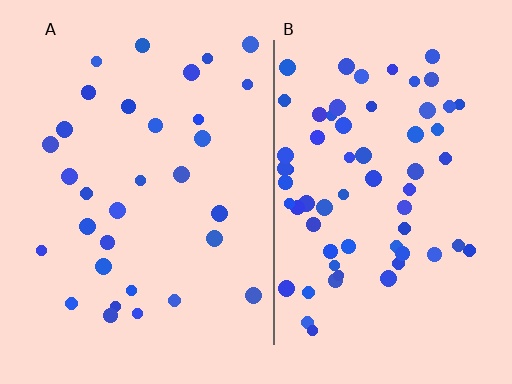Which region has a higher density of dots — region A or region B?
B (the right).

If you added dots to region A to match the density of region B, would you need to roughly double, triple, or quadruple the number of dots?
Approximately double.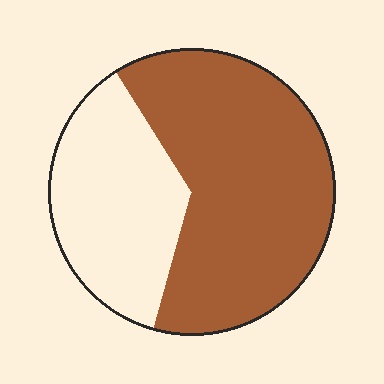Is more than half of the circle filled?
Yes.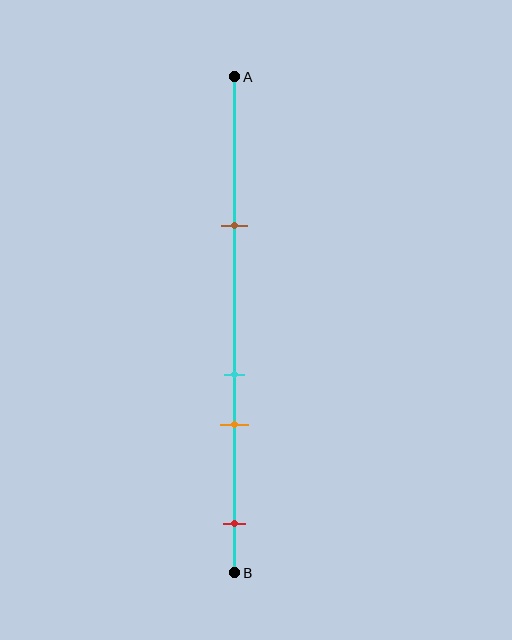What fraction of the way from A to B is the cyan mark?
The cyan mark is approximately 60% (0.6) of the way from A to B.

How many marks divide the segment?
There are 4 marks dividing the segment.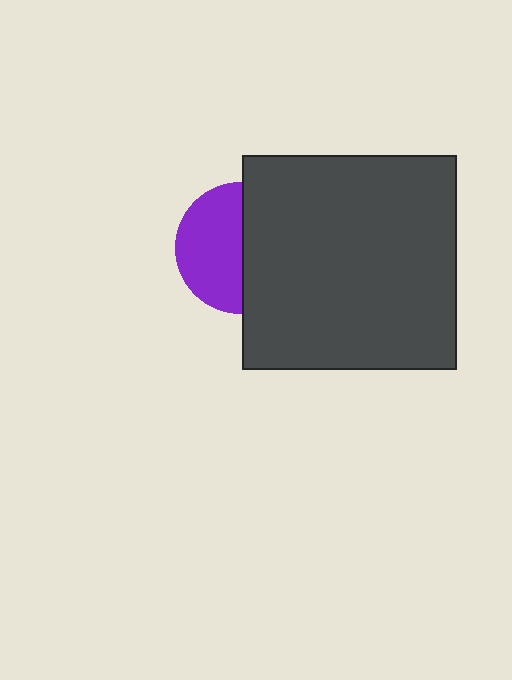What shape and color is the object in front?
The object in front is a dark gray square.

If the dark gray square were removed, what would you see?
You would see the complete purple circle.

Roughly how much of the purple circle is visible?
About half of it is visible (roughly 50%).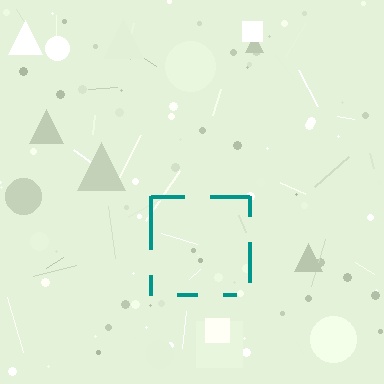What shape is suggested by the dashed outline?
The dashed outline suggests a square.